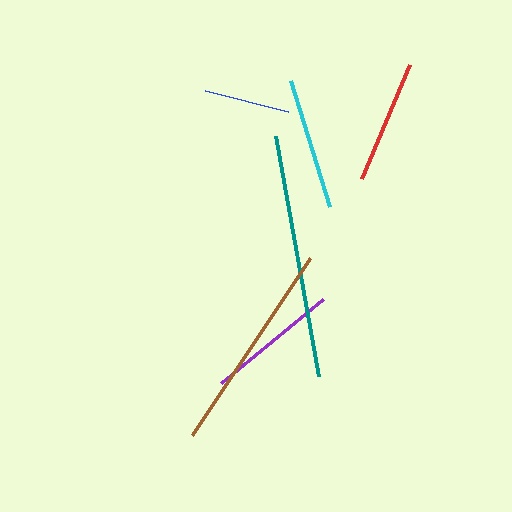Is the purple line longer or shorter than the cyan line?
The purple line is longer than the cyan line.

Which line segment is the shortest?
The blue line is the shortest at approximately 85 pixels.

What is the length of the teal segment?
The teal segment is approximately 243 pixels long.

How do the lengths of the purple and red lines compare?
The purple and red lines are approximately the same length.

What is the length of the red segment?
The red segment is approximately 123 pixels long.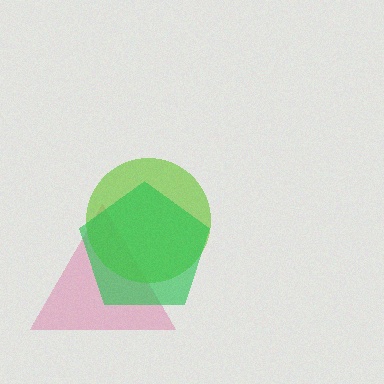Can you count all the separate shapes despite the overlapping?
Yes, there are 3 separate shapes.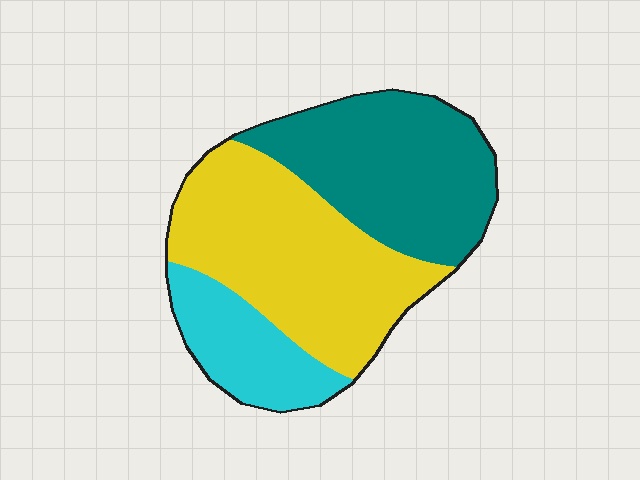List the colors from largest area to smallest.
From largest to smallest: yellow, teal, cyan.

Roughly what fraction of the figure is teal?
Teal covers roughly 35% of the figure.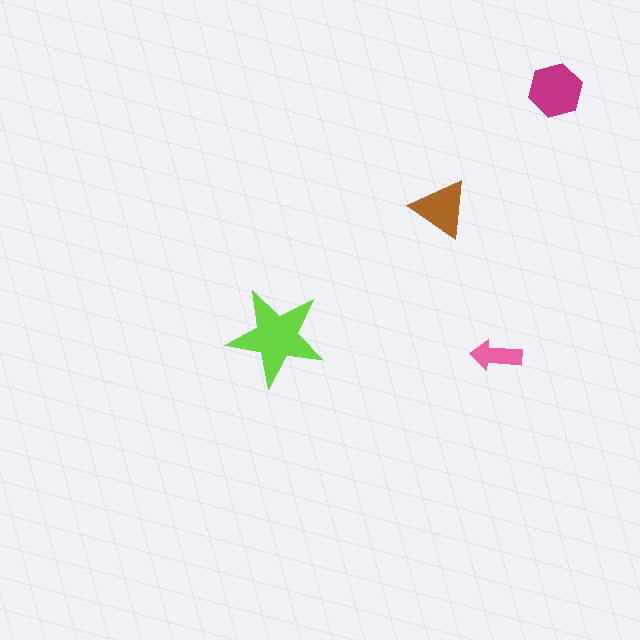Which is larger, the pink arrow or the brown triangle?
The brown triangle.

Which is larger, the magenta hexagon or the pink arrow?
The magenta hexagon.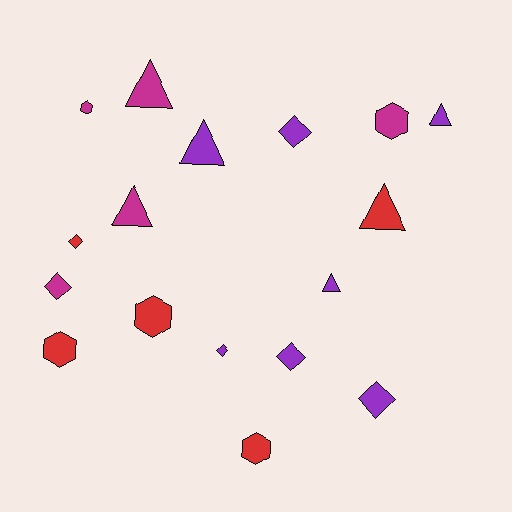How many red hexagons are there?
There are 3 red hexagons.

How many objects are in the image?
There are 17 objects.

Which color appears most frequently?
Purple, with 7 objects.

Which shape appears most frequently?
Diamond, with 6 objects.